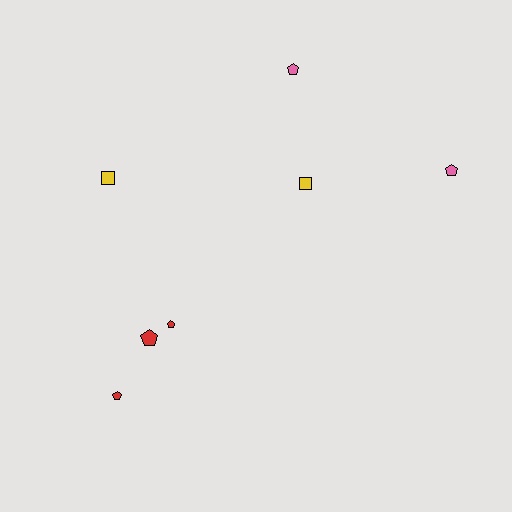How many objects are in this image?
There are 7 objects.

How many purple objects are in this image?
There are no purple objects.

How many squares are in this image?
There are 2 squares.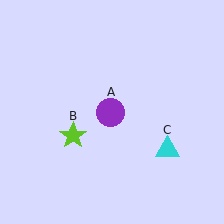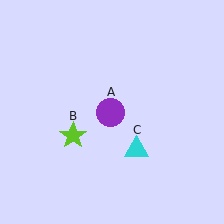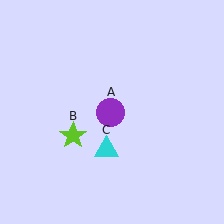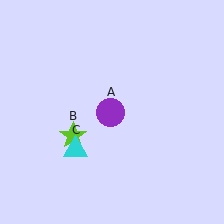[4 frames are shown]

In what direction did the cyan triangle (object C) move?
The cyan triangle (object C) moved left.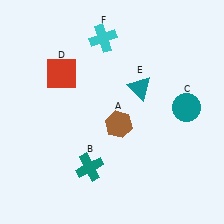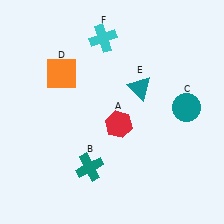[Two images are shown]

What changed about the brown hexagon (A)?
In Image 1, A is brown. In Image 2, it changed to red.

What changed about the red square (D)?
In Image 1, D is red. In Image 2, it changed to orange.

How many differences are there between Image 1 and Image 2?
There are 2 differences between the two images.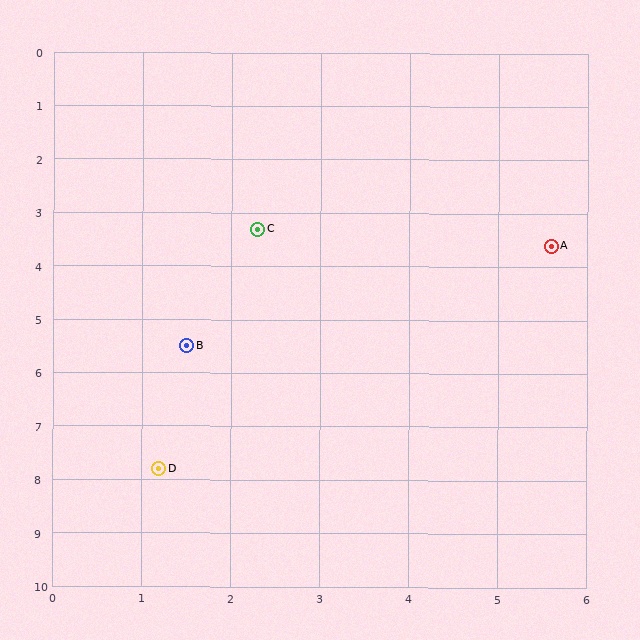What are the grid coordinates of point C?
Point C is at approximately (2.3, 3.3).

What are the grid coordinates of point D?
Point D is at approximately (1.2, 7.8).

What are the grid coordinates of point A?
Point A is at approximately (5.6, 3.6).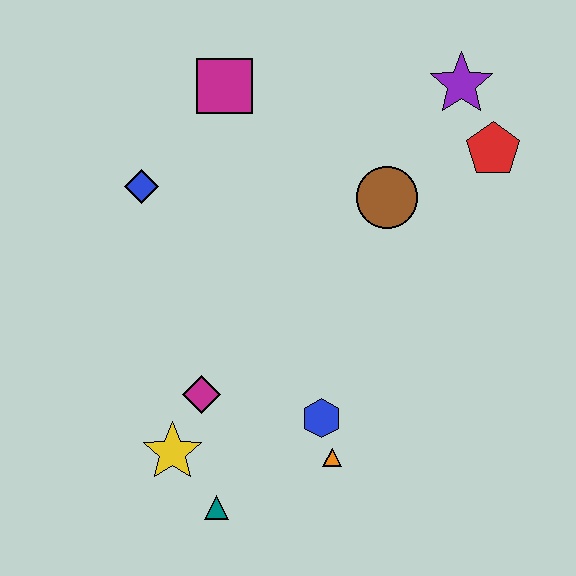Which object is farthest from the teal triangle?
The purple star is farthest from the teal triangle.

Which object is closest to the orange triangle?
The blue hexagon is closest to the orange triangle.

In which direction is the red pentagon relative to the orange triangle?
The red pentagon is above the orange triangle.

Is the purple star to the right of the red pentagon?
No